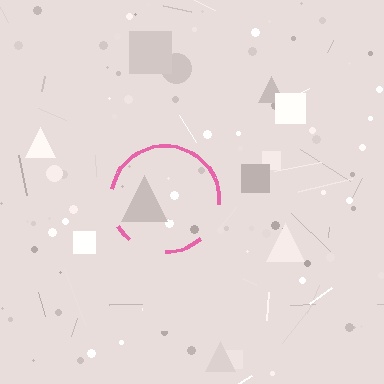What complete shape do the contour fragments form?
The contour fragments form a circle.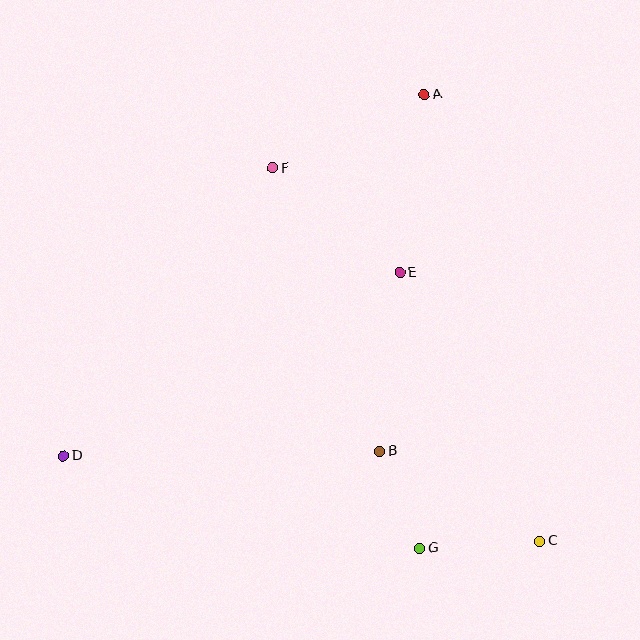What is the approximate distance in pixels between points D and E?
The distance between D and E is approximately 383 pixels.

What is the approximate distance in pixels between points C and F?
The distance between C and F is approximately 459 pixels.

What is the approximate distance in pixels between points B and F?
The distance between B and F is approximately 303 pixels.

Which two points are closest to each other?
Points B and G are closest to each other.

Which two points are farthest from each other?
Points A and D are farthest from each other.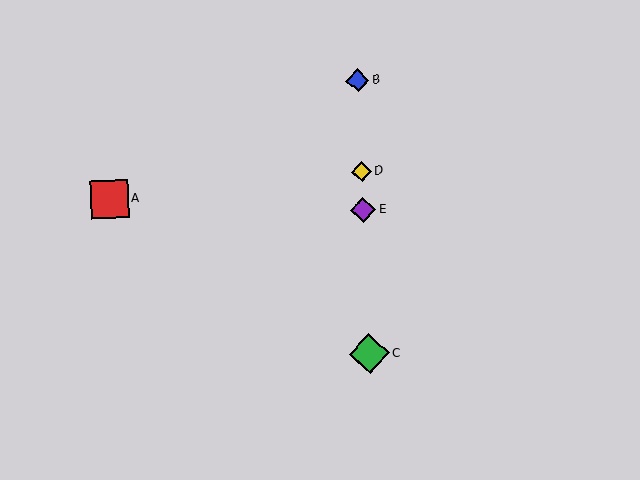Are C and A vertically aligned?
No, C is at x≈369 and A is at x≈109.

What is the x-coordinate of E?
Object E is at x≈363.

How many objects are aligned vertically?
4 objects (B, C, D, E) are aligned vertically.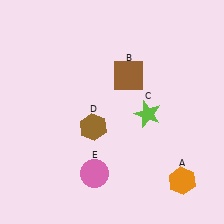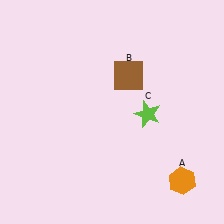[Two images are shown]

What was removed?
The brown hexagon (D), the pink circle (E) were removed in Image 2.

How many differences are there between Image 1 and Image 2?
There are 2 differences between the two images.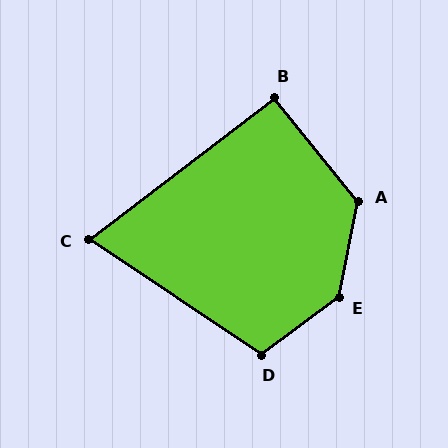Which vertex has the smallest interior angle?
C, at approximately 71 degrees.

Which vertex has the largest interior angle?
E, at approximately 138 degrees.